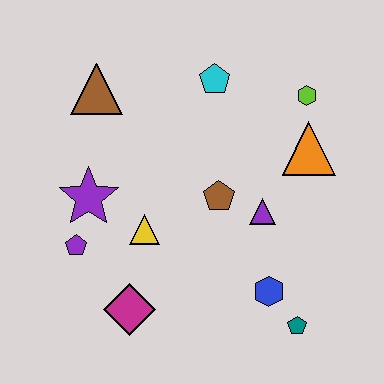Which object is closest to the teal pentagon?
The blue hexagon is closest to the teal pentagon.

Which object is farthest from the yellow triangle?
The lime hexagon is farthest from the yellow triangle.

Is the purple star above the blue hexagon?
Yes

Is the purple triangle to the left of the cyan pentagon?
No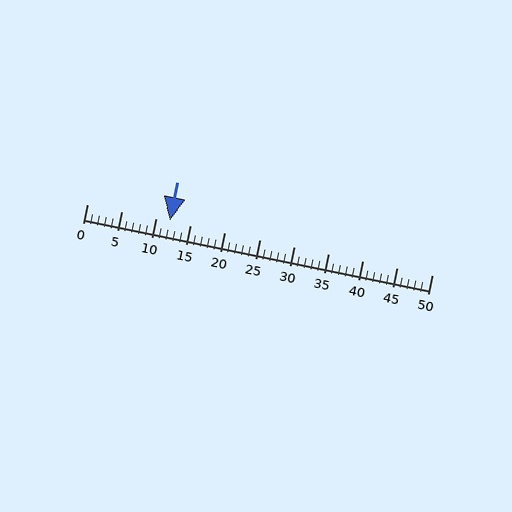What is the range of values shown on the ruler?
The ruler shows values from 0 to 50.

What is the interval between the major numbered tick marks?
The major tick marks are spaced 5 units apart.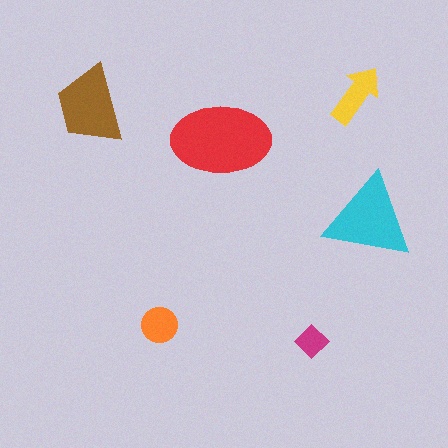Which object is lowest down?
The magenta diamond is bottommost.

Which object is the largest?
The red ellipse.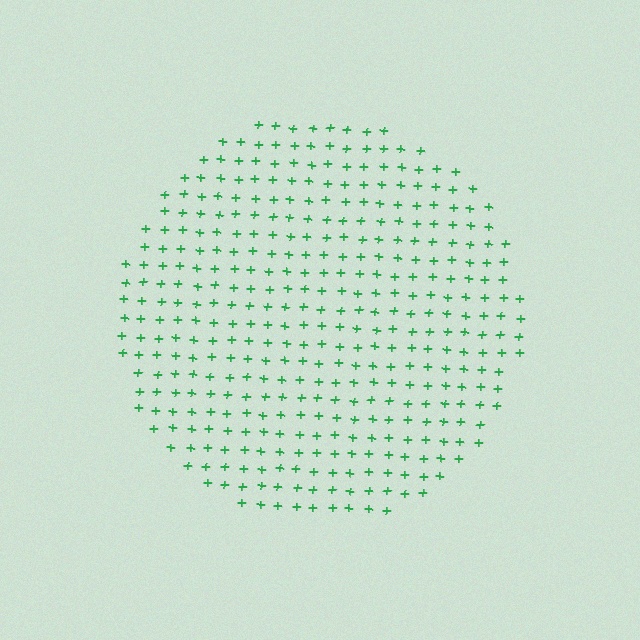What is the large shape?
The large shape is a circle.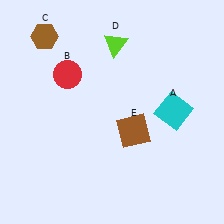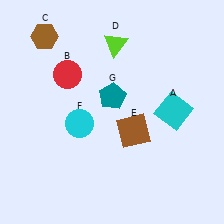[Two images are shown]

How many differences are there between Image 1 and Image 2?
There are 2 differences between the two images.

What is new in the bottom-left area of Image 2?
A cyan circle (F) was added in the bottom-left area of Image 2.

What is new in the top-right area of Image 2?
A teal pentagon (G) was added in the top-right area of Image 2.